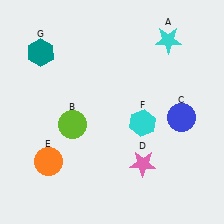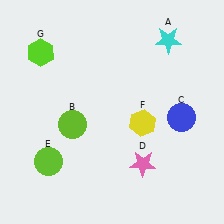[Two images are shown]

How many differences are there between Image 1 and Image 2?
There are 3 differences between the two images.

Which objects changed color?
E changed from orange to lime. F changed from cyan to yellow. G changed from teal to lime.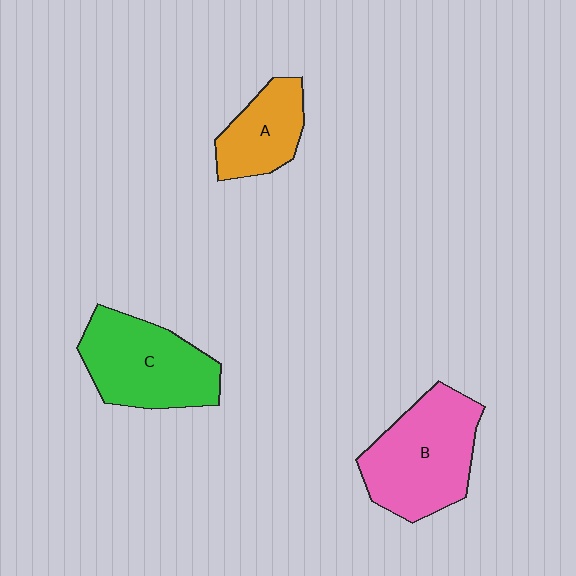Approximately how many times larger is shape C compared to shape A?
Approximately 1.6 times.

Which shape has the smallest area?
Shape A (orange).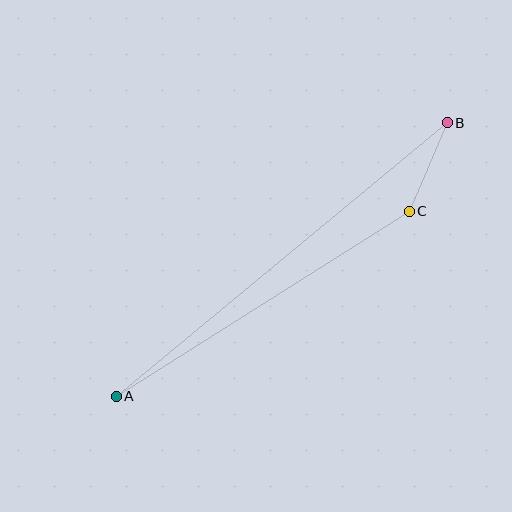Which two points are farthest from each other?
Points A and B are farthest from each other.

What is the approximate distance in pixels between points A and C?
The distance between A and C is approximately 347 pixels.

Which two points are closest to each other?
Points B and C are closest to each other.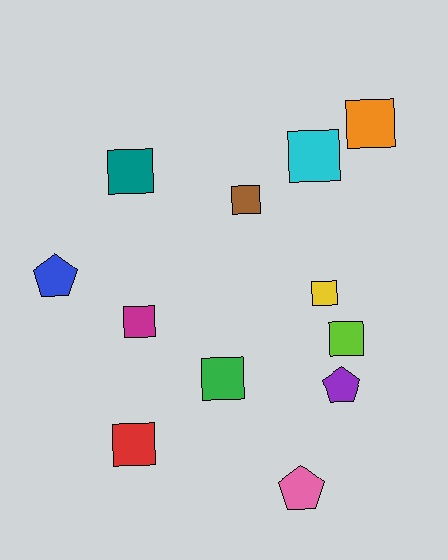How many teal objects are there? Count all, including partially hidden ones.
There is 1 teal object.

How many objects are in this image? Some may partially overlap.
There are 12 objects.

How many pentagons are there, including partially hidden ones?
There are 3 pentagons.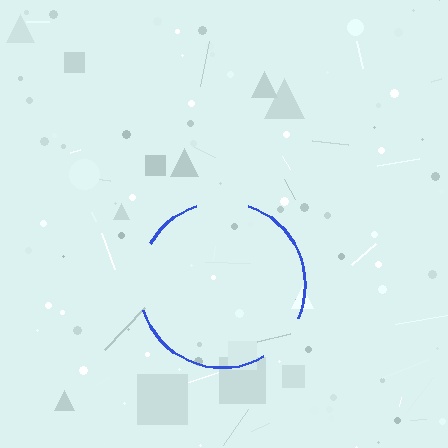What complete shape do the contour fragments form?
The contour fragments form a circle.